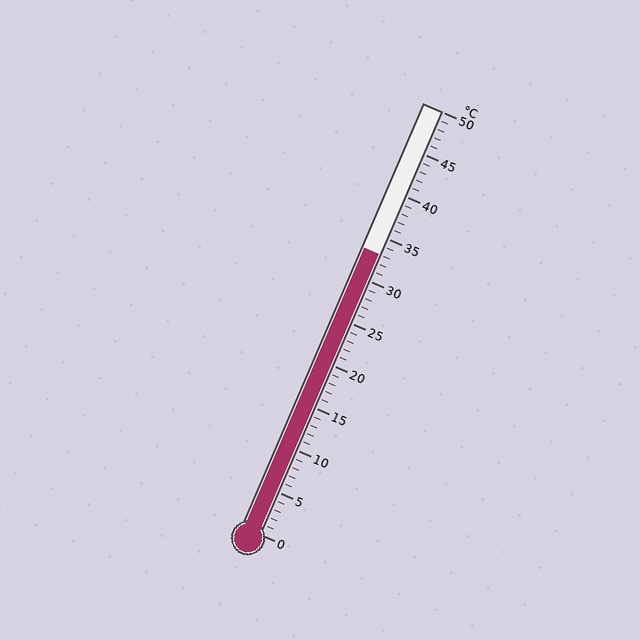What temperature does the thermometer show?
The thermometer shows approximately 33°C.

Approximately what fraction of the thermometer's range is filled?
The thermometer is filled to approximately 65% of its range.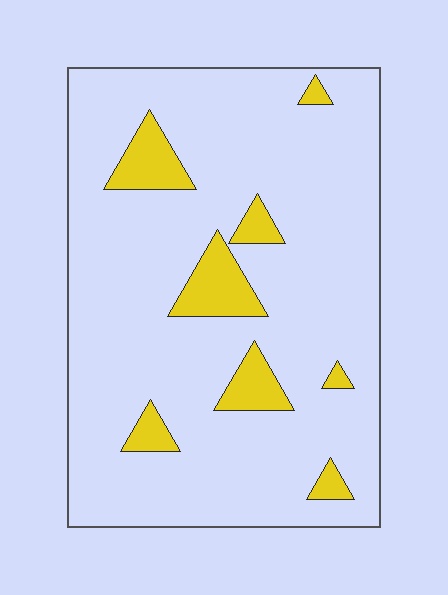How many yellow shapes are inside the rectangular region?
8.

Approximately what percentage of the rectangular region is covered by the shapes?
Approximately 10%.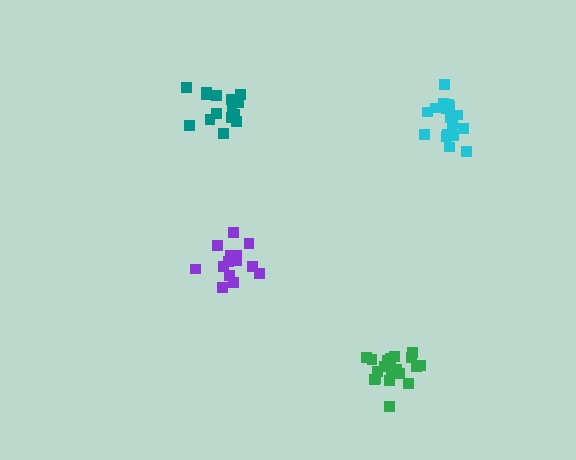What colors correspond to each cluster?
The clusters are colored: teal, purple, cyan, green.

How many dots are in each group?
Group 1: 15 dots, Group 2: 15 dots, Group 3: 19 dots, Group 4: 20 dots (69 total).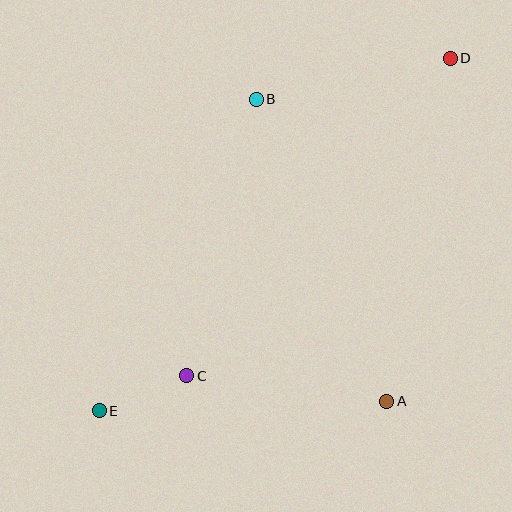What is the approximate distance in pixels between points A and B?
The distance between A and B is approximately 329 pixels.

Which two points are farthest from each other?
Points D and E are farthest from each other.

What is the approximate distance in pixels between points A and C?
The distance between A and C is approximately 202 pixels.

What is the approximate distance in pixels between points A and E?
The distance between A and E is approximately 288 pixels.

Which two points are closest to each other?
Points C and E are closest to each other.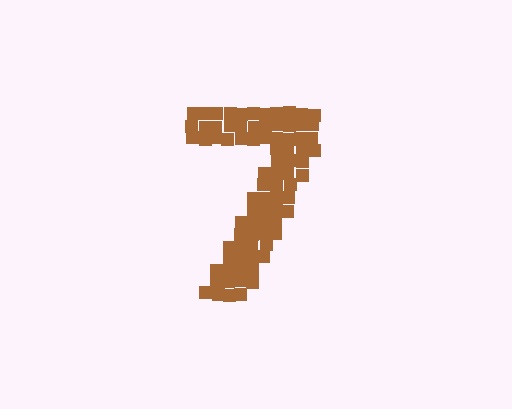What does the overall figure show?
The overall figure shows the digit 7.